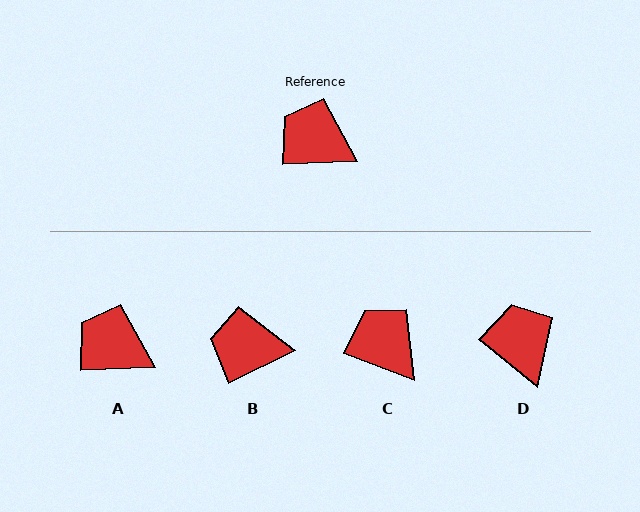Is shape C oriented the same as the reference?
No, it is off by about 23 degrees.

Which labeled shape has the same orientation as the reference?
A.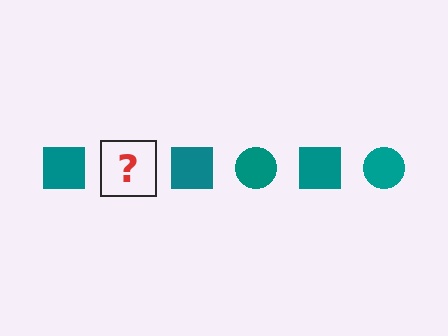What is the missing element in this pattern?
The missing element is a teal circle.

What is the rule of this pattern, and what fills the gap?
The rule is that the pattern cycles through square, circle shapes in teal. The gap should be filled with a teal circle.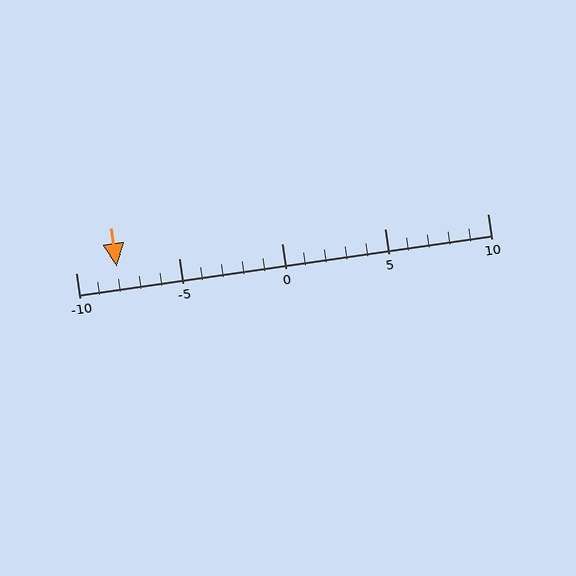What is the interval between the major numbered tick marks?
The major tick marks are spaced 5 units apart.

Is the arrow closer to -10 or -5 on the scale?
The arrow is closer to -10.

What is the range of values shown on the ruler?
The ruler shows values from -10 to 10.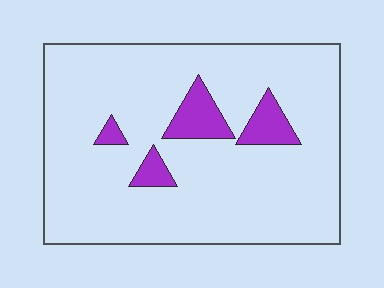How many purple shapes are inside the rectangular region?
4.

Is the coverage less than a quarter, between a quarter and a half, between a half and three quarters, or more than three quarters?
Less than a quarter.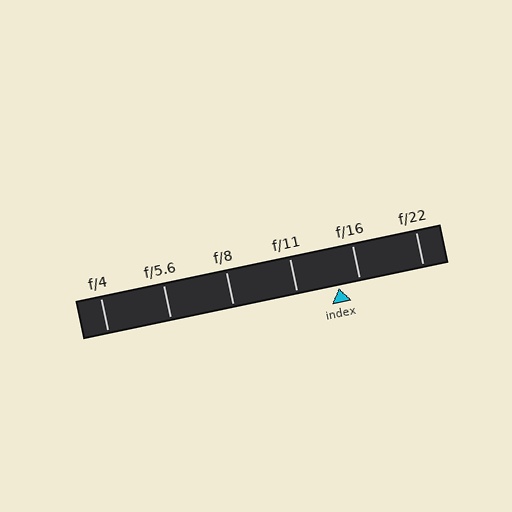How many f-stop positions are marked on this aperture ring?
There are 6 f-stop positions marked.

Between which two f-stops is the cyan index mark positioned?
The index mark is between f/11 and f/16.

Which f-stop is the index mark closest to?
The index mark is closest to f/16.